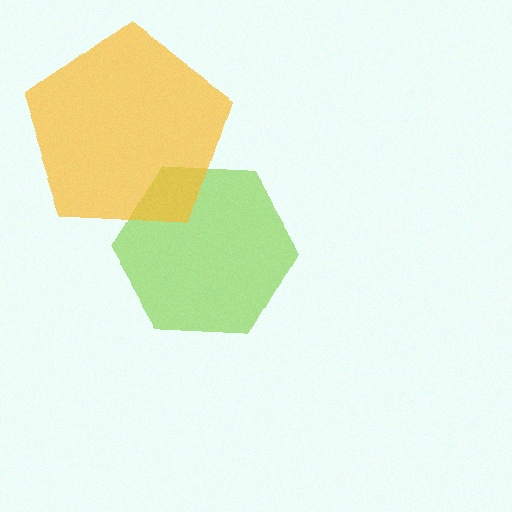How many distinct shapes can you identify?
There are 2 distinct shapes: a lime hexagon, a yellow pentagon.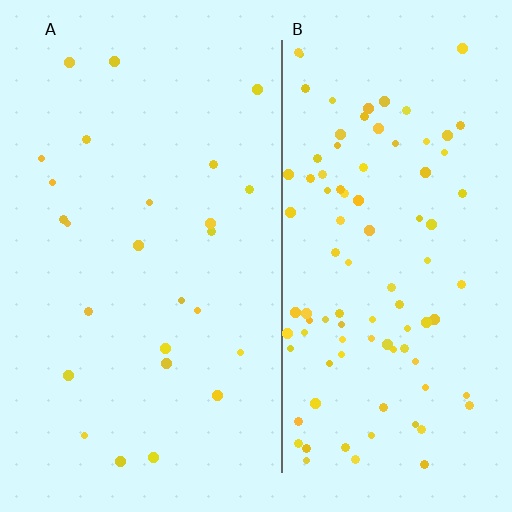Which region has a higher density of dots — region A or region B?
B (the right).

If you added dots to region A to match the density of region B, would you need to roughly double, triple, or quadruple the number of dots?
Approximately quadruple.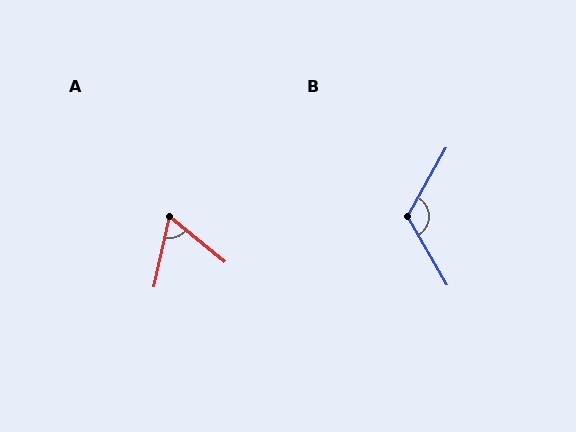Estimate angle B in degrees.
Approximately 121 degrees.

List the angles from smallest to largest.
A (63°), B (121°).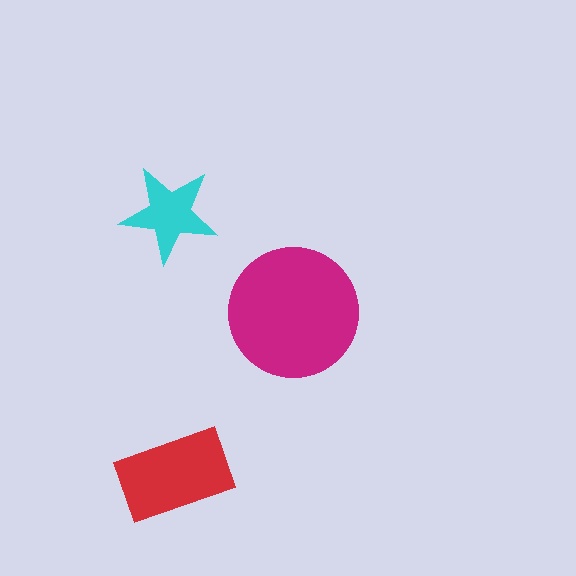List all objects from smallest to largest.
The cyan star, the red rectangle, the magenta circle.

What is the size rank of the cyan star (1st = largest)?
3rd.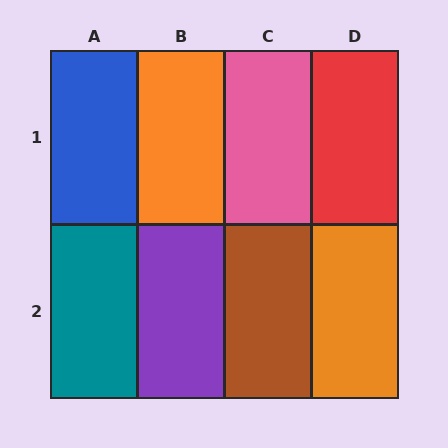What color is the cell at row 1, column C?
Pink.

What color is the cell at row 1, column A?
Blue.